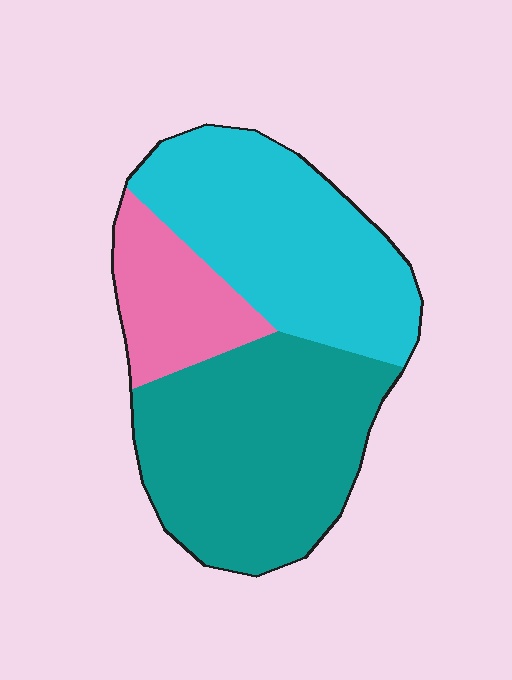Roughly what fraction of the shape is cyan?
Cyan takes up about two fifths (2/5) of the shape.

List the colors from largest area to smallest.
From largest to smallest: teal, cyan, pink.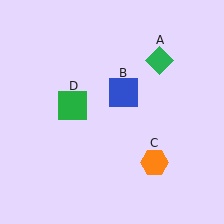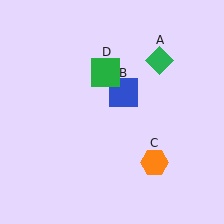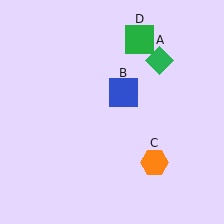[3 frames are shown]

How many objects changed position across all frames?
1 object changed position: green square (object D).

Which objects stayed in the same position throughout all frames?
Green diamond (object A) and blue square (object B) and orange hexagon (object C) remained stationary.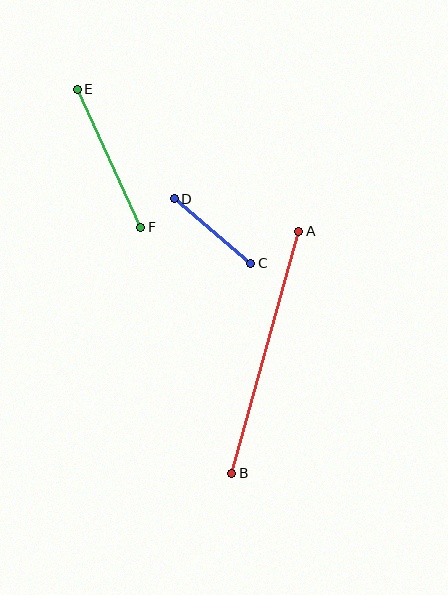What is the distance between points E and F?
The distance is approximately 152 pixels.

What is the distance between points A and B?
The distance is approximately 251 pixels.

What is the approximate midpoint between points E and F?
The midpoint is at approximately (109, 158) pixels.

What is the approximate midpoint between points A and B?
The midpoint is at approximately (265, 352) pixels.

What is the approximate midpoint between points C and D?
The midpoint is at approximately (212, 231) pixels.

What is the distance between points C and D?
The distance is approximately 100 pixels.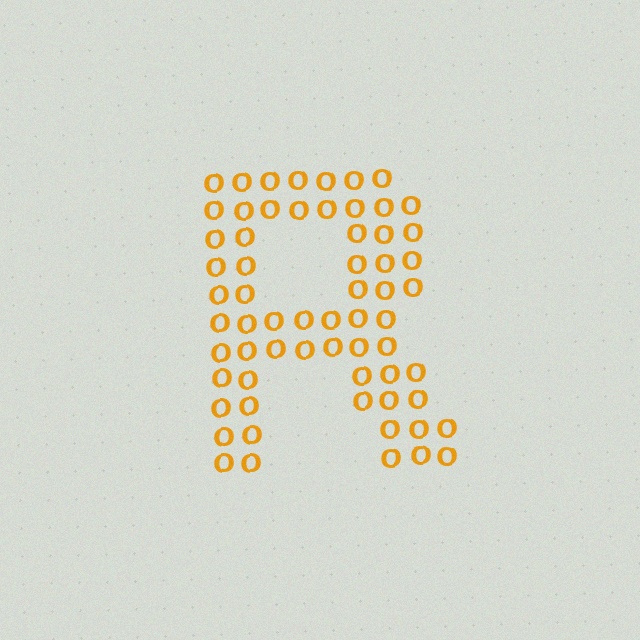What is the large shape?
The large shape is the letter R.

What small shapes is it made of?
It is made of small letter O's.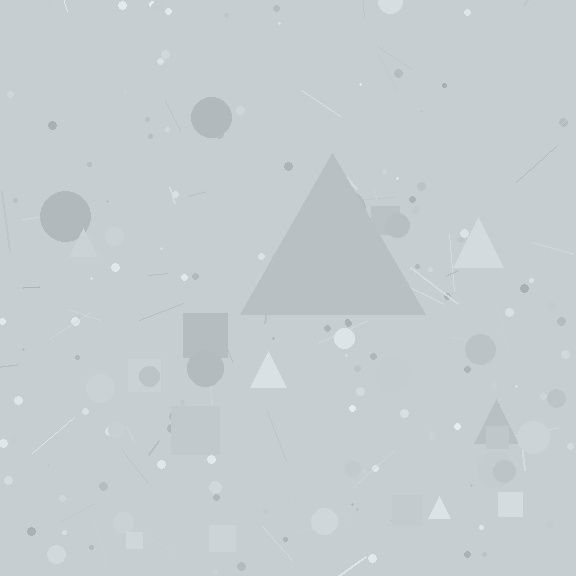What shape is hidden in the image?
A triangle is hidden in the image.